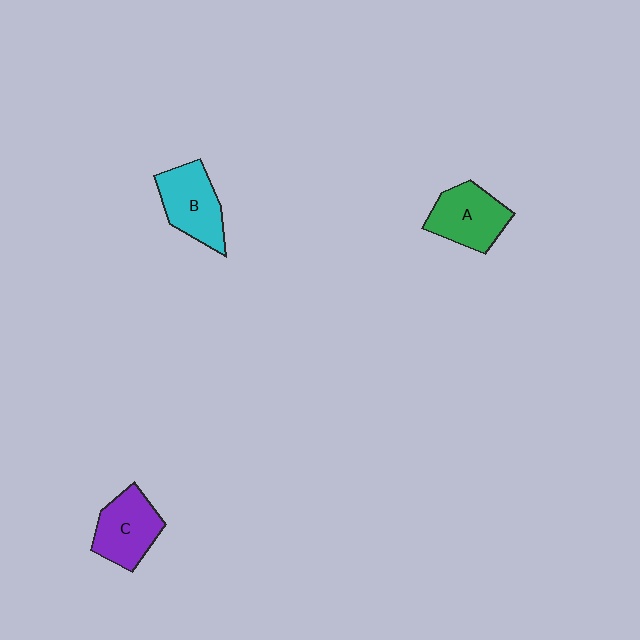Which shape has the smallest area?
Shape C (purple).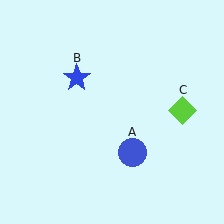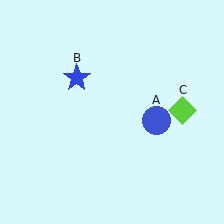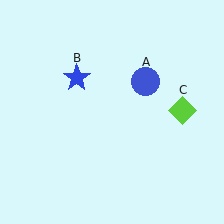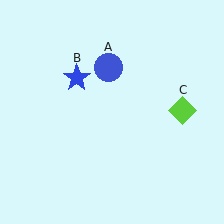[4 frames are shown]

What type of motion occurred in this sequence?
The blue circle (object A) rotated counterclockwise around the center of the scene.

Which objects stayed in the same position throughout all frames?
Blue star (object B) and lime diamond (object C) remained stationary.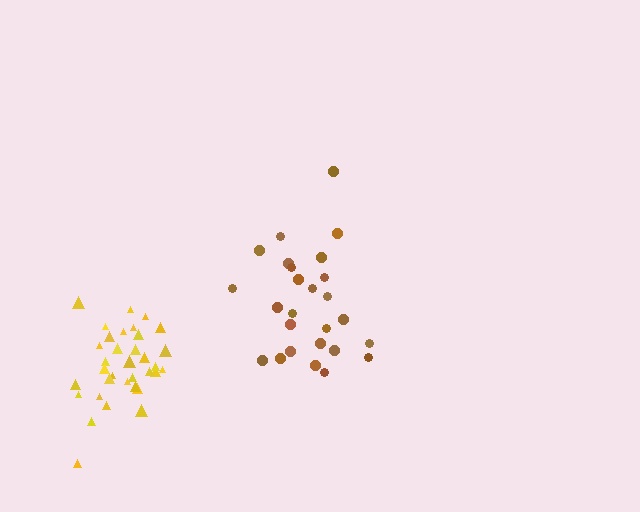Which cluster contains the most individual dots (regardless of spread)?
Yellow (34).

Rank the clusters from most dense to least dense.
yellow, brown.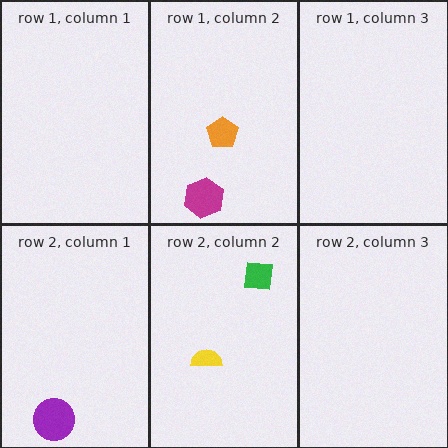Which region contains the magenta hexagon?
The row 1, column 2 region.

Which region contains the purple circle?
The row 2, column 1 region.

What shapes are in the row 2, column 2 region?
The yellow semicircle, the green square.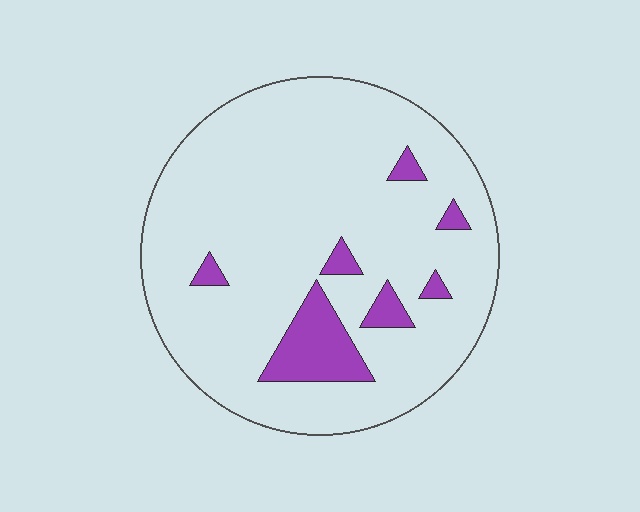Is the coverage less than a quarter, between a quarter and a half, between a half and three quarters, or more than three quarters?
Less than a quarter.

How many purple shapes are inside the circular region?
7.